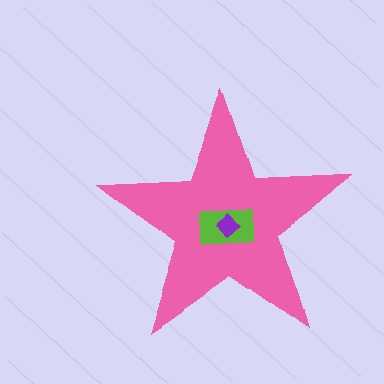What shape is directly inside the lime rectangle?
The purple diamond.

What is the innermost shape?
The purple diamond.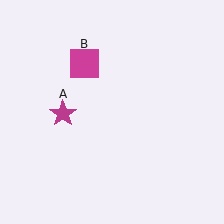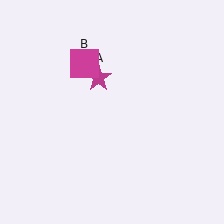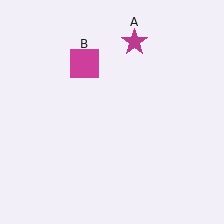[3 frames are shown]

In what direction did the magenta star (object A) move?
The magenta star (object A) moved up and to the right.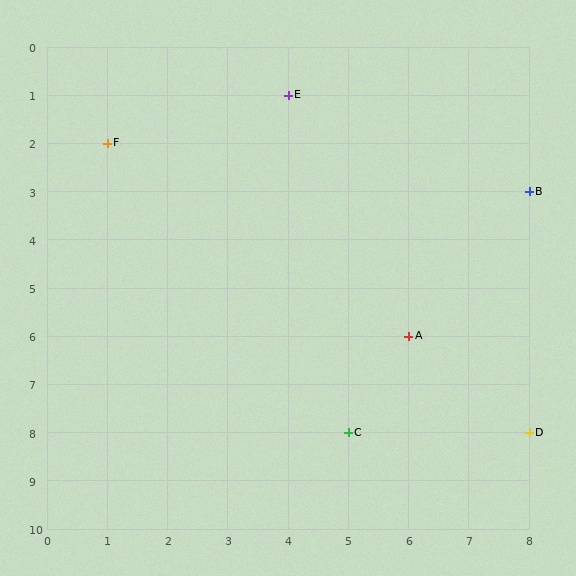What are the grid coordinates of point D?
Point D is at grid coordinates (8, 8).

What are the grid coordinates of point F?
Point F is at grid coordinates (1, 2).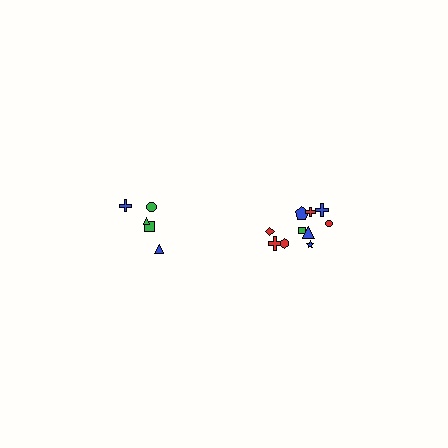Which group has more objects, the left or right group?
The right group.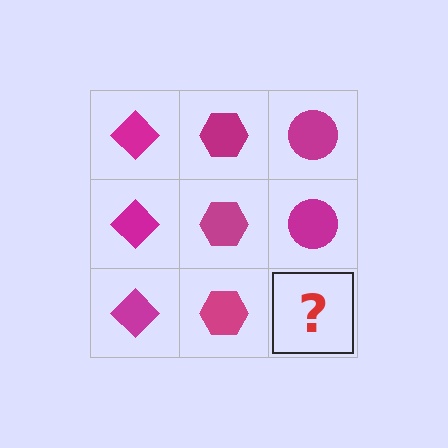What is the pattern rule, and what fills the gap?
The rule is that each column has a consistent shape. The gap should be filled with a magenta circle.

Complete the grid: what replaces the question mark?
The question mark should be replaced with a magenta circle.